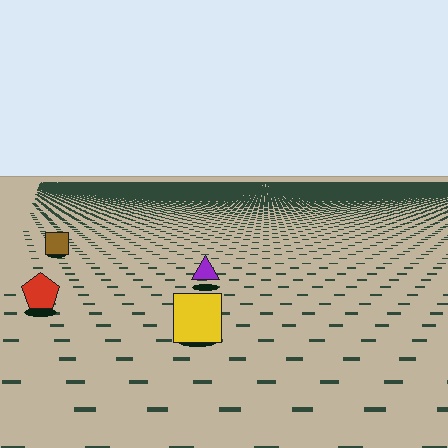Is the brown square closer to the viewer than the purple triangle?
No. The purple triangle is closer — you can tell from the texture gradient: the ground texture is coarser near it.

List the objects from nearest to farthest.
From nearest to farthest: the yellow square, the red pentagon, the purple triangle, the brown square.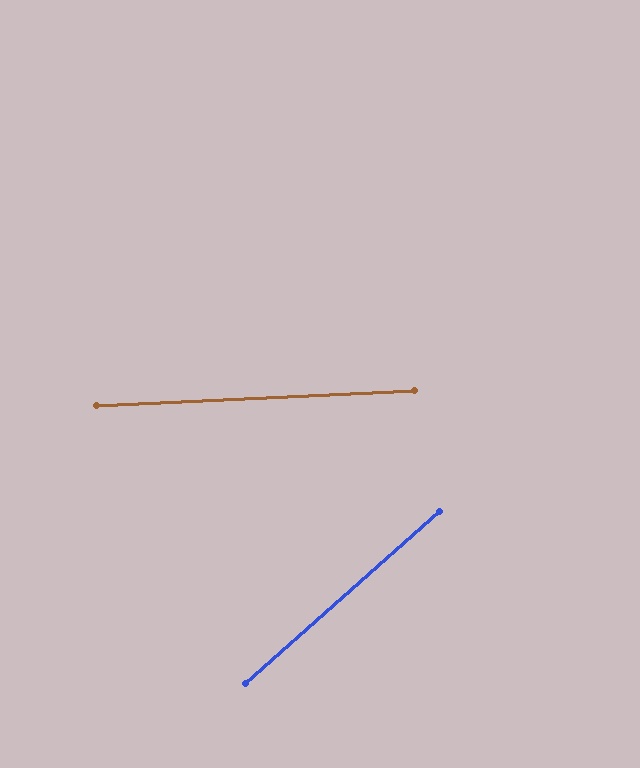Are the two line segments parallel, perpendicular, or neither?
Neither parallel nor perpendicular — they differ by about 39°.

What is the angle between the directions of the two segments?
Approximately 39 degrees.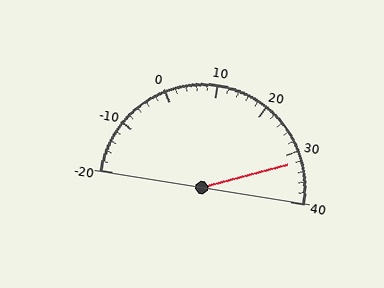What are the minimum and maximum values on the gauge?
The gauge ranges from -20 to 40.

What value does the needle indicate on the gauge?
The needle indicates approximately 32.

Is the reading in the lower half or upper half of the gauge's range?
The reading is in the upper half of the range (-20 to 40).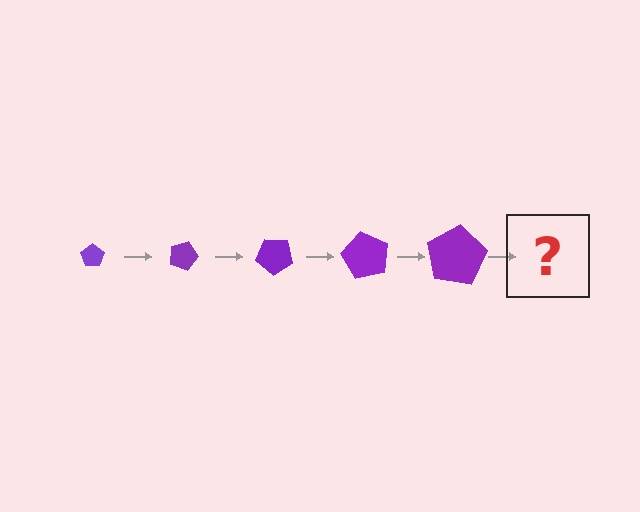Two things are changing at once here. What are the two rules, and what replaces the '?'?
The two rules are that the pentagon grows larger each step and it rotates 20 degrees each step. The '?' should be a pentagon, larger than the previous one and rotated 100 degrees from the start.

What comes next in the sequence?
The next element should be a pentagon, larger than the previous one and rotated 100 degrees from the start.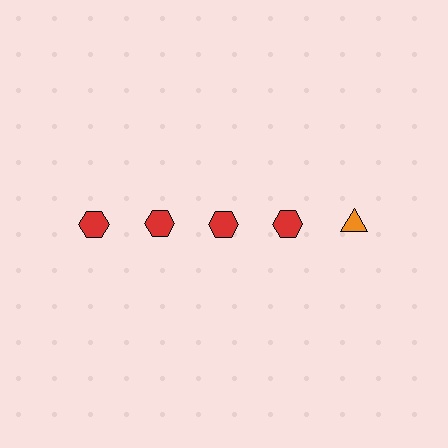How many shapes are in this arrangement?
There are 5 shapes arranged in a grid pattern.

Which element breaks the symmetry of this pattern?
The orange triangle in the top row, rightmost column breaks the symmetry. All other shapes are red hexagons.